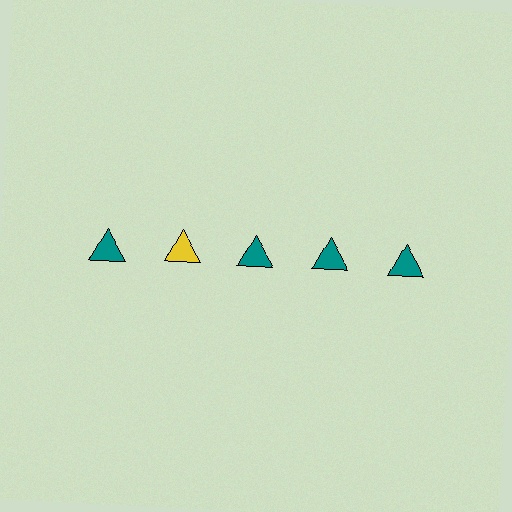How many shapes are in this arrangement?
There are 5 shapes arranged in a grid pattern.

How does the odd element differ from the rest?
It has a different color: yellow instead of teal.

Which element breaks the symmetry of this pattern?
The yellow triangle in the top row, second from left column breaks the symmetry. All other shapes are teal triangles.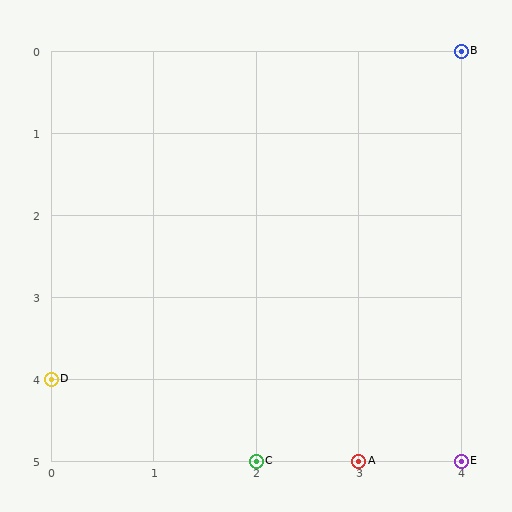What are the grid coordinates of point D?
Point D is at grid coordinates (0, 4).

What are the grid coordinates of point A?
Point A is at grid coordinates (3, 5).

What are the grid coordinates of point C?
Point C is at grid coordinates (2, 5).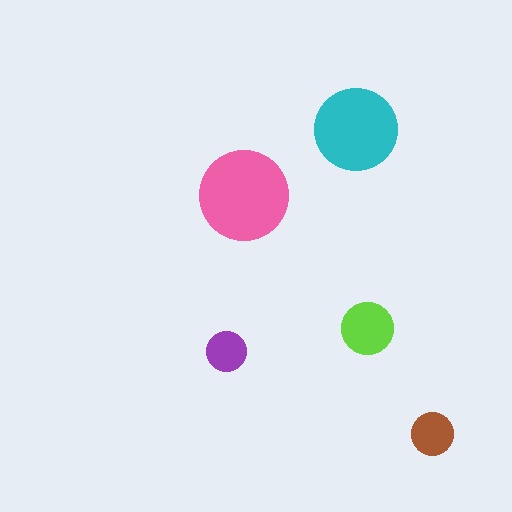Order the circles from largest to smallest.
the pink one, the cyan one, the lime one, the brown one, the purple one.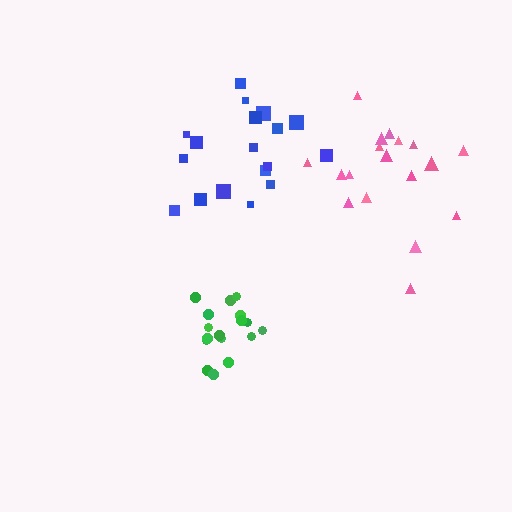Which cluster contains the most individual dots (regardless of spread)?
Blue (18).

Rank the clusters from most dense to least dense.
green, pink, blue.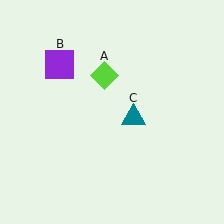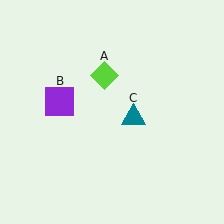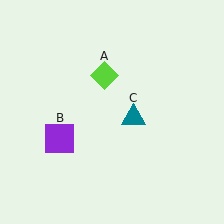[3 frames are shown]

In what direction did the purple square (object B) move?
The purple square (object B) moved down.